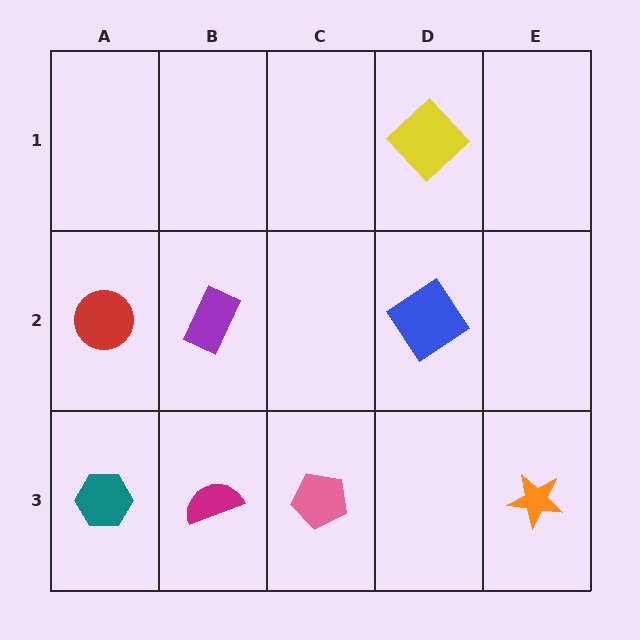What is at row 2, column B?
A purple rectangle.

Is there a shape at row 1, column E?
No, that cell is empty.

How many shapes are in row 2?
3 shapes.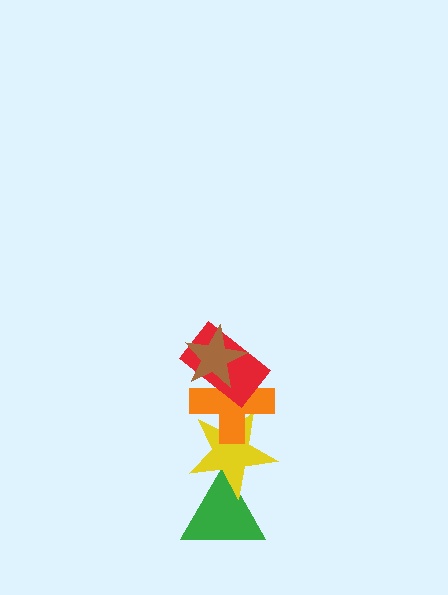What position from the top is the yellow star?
The yellow star is 4th from the top.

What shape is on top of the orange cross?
The red rectangle is on top of the orange cross.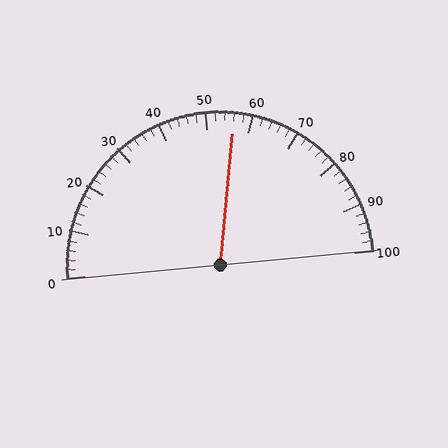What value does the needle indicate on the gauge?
The needle indicates approximately 56.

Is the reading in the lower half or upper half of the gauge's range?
The reading is in the upper half of the range (0 to 100).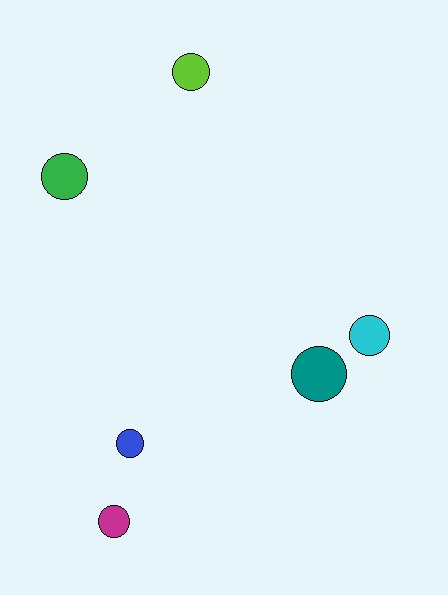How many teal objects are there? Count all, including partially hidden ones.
There is 1 teal object.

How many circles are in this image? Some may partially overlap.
There are 6 circles.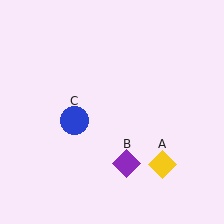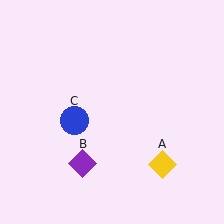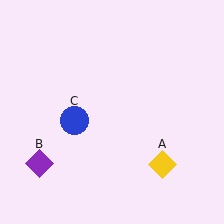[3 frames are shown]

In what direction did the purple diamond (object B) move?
The purple diamond (object B) moved left.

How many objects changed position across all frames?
1 object changed position: purple diamond (object B).